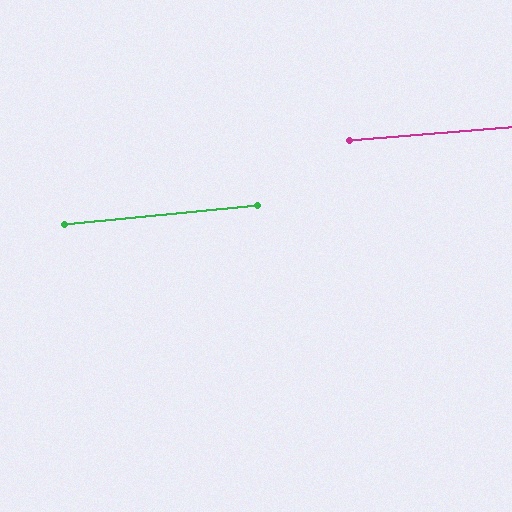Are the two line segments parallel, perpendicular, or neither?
Parallel — their directions differ by only 0.6°.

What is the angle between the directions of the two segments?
Approximately 1 degree.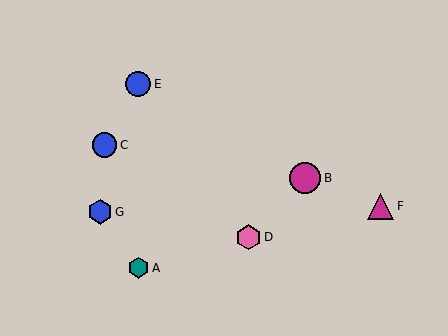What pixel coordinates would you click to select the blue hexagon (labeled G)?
Click at (100, 212) to select the blue hexagon G.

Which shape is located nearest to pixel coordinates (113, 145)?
The blue circle (labeled C) at (104, 145) is nearest to that location.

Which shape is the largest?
The magenta circle (labeled B) is the largest.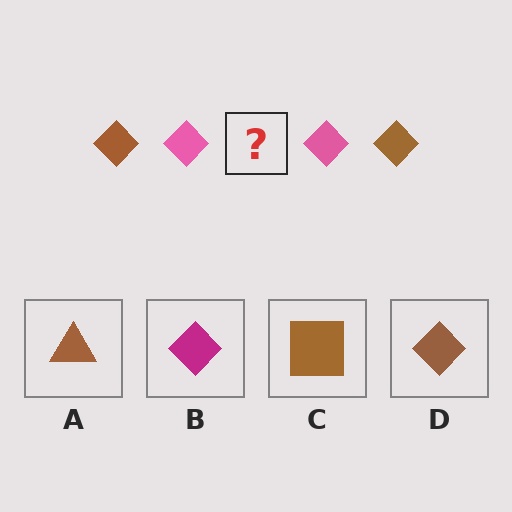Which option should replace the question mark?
Option D.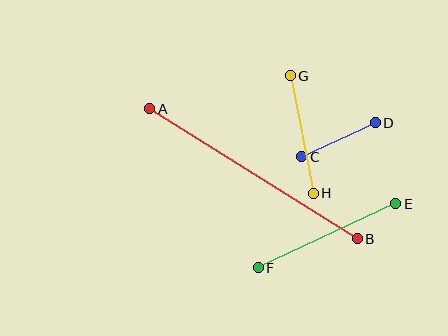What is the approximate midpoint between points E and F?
The midpoint is at approximately (327, 236) pixels.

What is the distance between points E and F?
The distance is approximately 152 pixels.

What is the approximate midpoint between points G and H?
The midpoint is at approximately (302, 134) pixels.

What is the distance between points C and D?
The distance is approximately 81 pixels.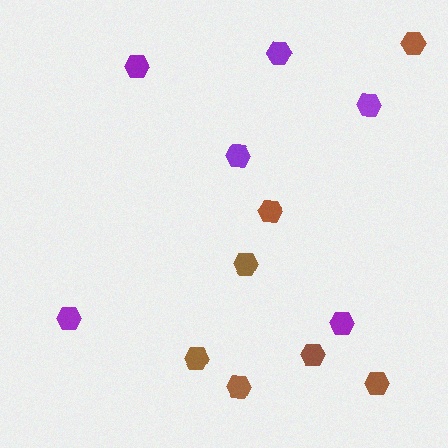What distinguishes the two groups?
There are 2 groups: one group of brown hexagons (7) and one group of purple hexagons (6).